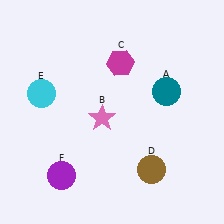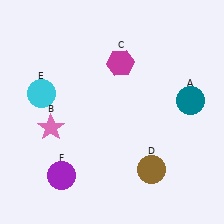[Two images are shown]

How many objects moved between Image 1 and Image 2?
2 objects moved between the two images.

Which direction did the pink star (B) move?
The pink star (B) moved left.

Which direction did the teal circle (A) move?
The teal circle (A) moved right.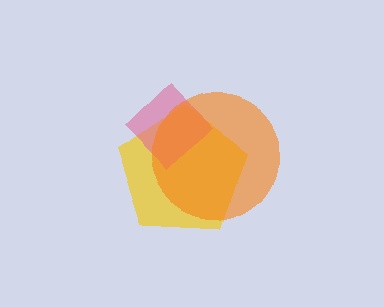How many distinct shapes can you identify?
There are 3 distinct shapes: a yellow pentagon, a pink diamond, an orange circle.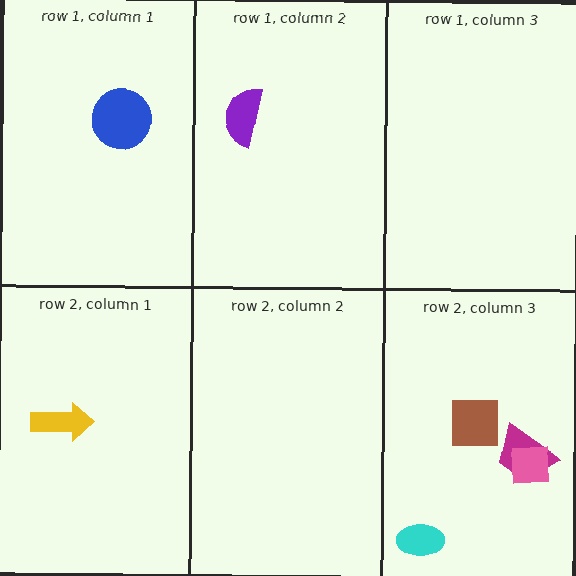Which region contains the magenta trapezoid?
The row 2, column 3 region.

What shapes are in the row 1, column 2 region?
The purple semicircle.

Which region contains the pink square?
The row 2, column 3 region.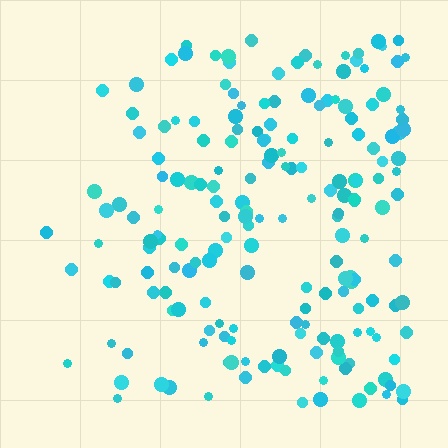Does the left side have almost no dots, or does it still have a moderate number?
Still a moderate number, just noticeably fewer than the right.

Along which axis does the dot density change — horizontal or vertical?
Horizontal.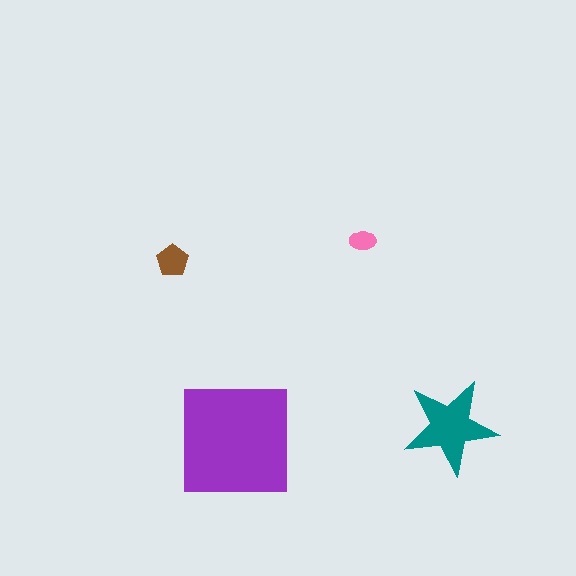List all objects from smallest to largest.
The pink ellipse, the brown pentagon, the teal star, the purple square.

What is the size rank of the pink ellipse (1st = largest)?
4th.